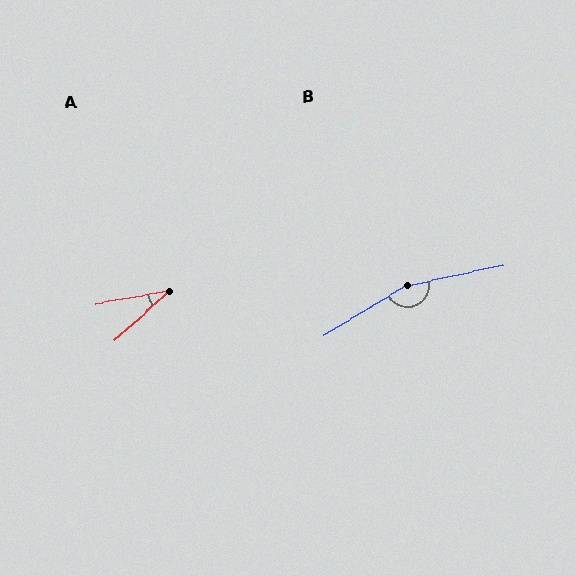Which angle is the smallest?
A, at approximately 32 degrees.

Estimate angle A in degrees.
Approximately 32 degrees.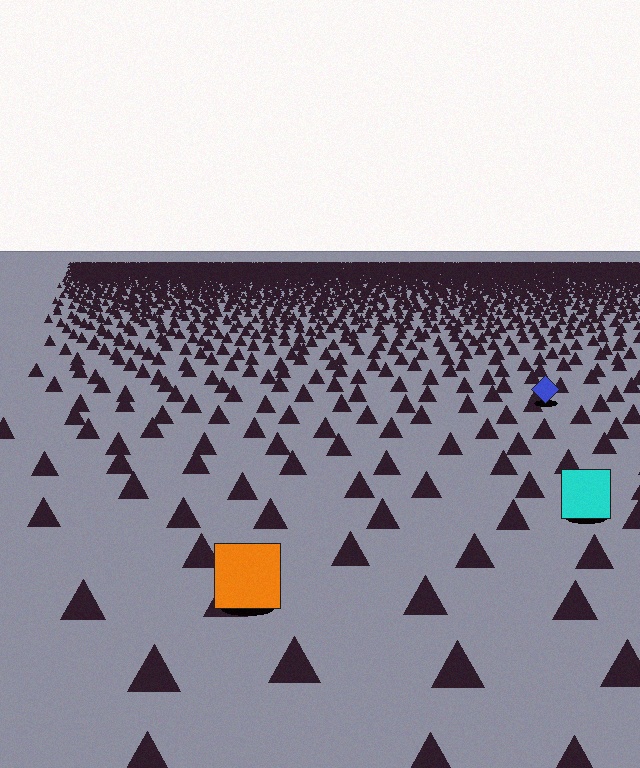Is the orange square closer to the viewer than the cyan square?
Yes. The orange square is closer — you can tell from the texture gradient: the ground texture is coarser near it.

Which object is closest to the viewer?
The orange square is closest. The texture marks near it are larger and more spread out.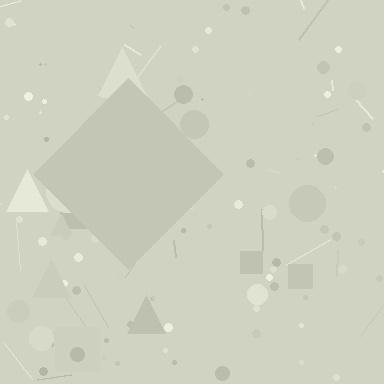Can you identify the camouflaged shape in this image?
The camouflaged shape is a diamond.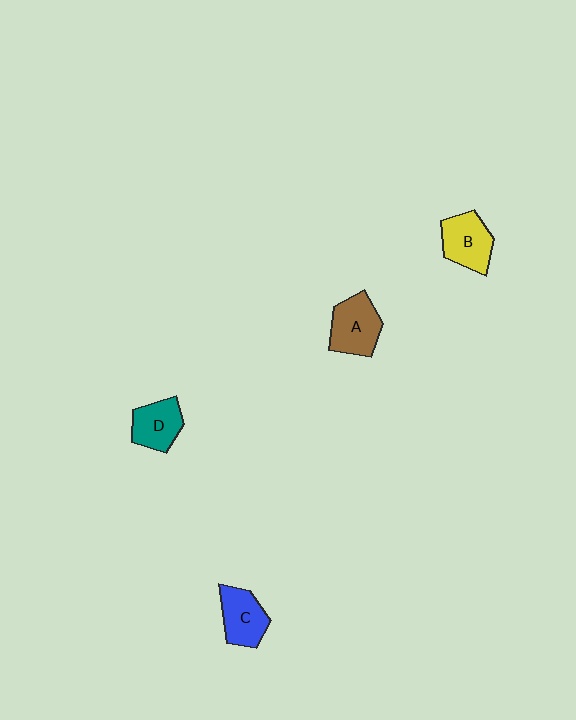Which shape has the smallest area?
Shape D (teal).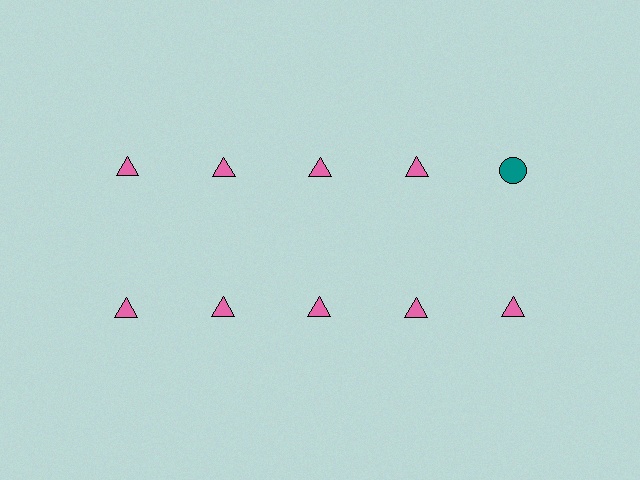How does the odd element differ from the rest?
It differs in both color (teal instead of pink) and shape (circle instead of triangle).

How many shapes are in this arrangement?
There are 10 shapes arranged in a grid pattern.